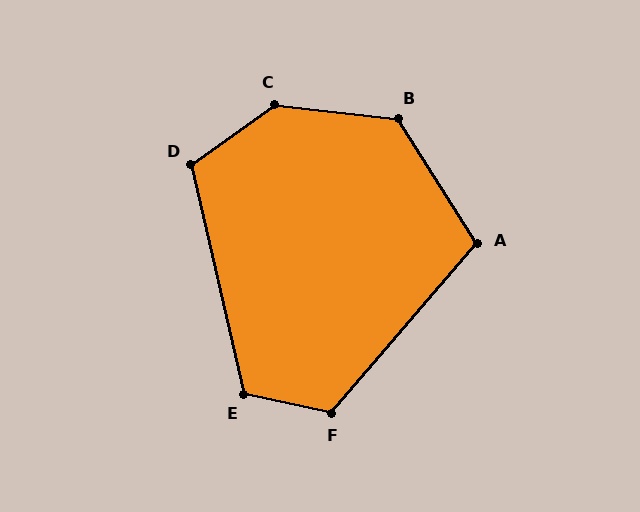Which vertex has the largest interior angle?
C, at approximately 138 degrees.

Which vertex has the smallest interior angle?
A, at approximately 107 degrees.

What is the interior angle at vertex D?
Approximately 113 degrees (obtuse).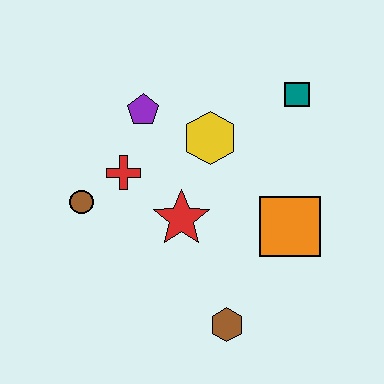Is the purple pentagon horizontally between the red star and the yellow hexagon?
No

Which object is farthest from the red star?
The teal square is farthest from the red star.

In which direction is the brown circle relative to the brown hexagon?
The brown circle is to the left of the brown hexagon.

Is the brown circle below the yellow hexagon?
Yes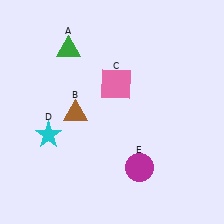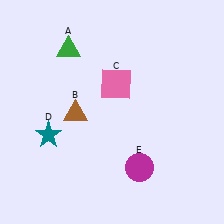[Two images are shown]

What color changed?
The star (D) changed from cyan in Image 1 to teal in Image 2.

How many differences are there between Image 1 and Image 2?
There is 1 difference between the two images.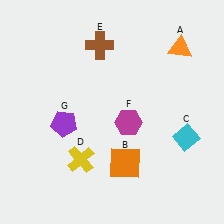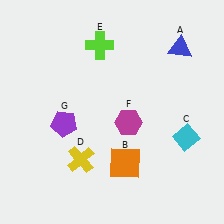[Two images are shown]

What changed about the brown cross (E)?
In Image 1, E is brown. In Image 2, it changed to lime.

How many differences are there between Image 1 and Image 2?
There are 2 differences between the two images.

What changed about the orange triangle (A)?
In Image 1, A is orange. In Image 2, it changed to blue.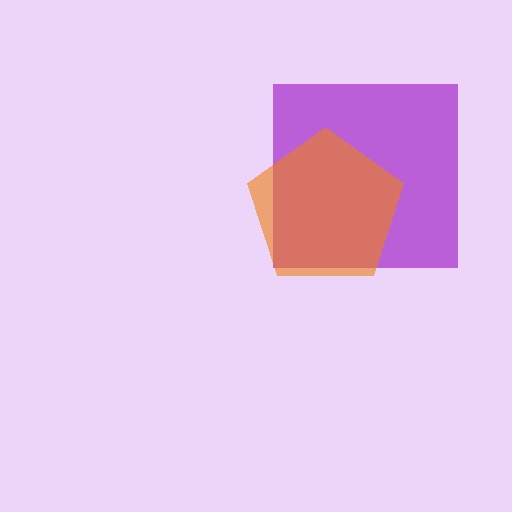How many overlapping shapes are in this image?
There are 2 overlapping shapes in the image.